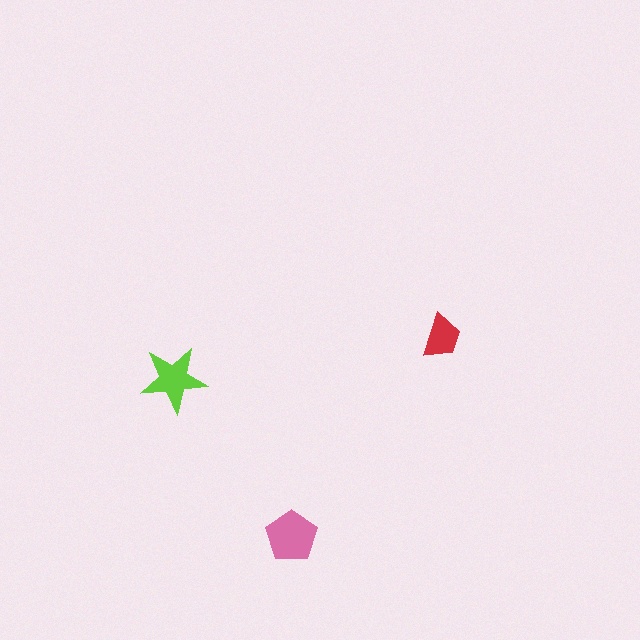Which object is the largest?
The pink pentagon.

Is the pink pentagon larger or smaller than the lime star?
Larger.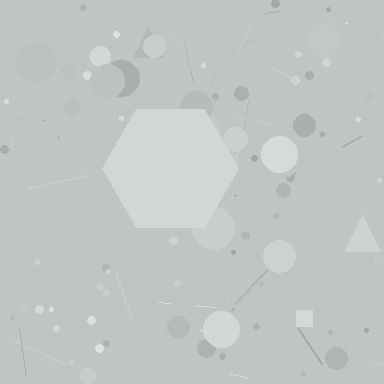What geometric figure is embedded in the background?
A hexagon is embedded in the background.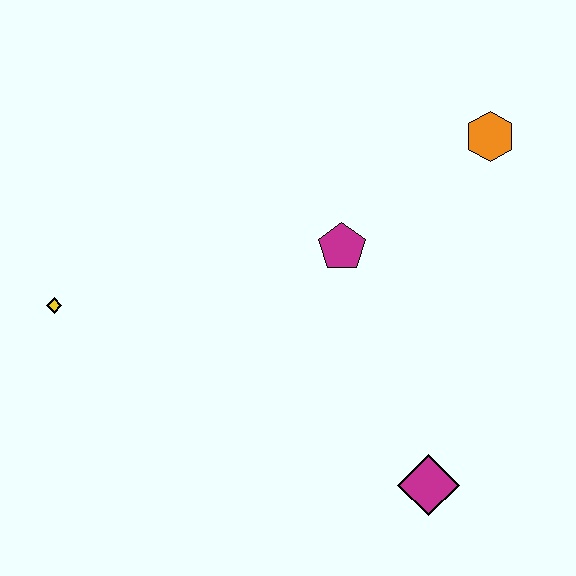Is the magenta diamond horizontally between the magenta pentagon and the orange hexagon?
Yes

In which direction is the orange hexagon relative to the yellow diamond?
The orange hexagon is to the right of the yellow diamond.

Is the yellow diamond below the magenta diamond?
No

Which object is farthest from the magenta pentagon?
The yellow diamond is farthest from the magenta pentagon.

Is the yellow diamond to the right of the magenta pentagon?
No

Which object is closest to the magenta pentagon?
The orange hexagon is closest to the magenta pentagon.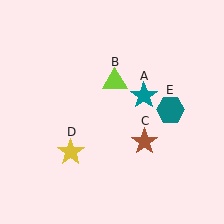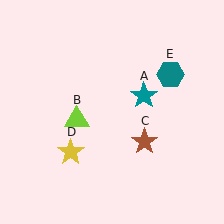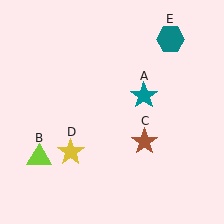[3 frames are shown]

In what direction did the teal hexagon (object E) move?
The teal hexagon (object E) moved up.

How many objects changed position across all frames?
2 objects changed position: lime triangle (object B), teal hexagon (object E).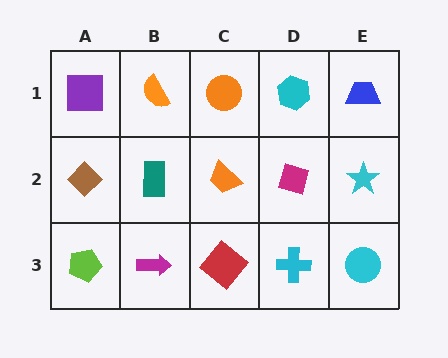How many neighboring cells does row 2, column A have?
3.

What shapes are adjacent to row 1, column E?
A cyan star (row 2, column E), a cyan hexagon (row 1, column D).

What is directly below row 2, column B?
A magenta arrow.